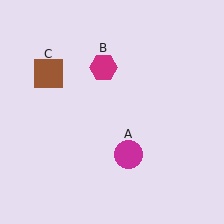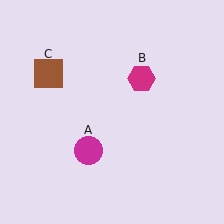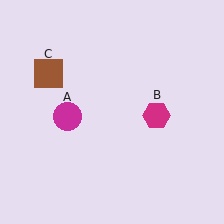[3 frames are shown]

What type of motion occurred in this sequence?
The magenta circle (object A), magenta hexagon (object B) rotated clockwise around the center of the scene.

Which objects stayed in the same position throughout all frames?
Brown square (object C) remained stationary.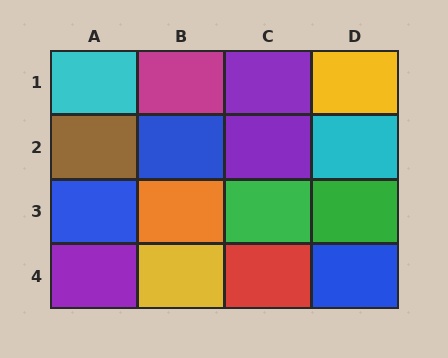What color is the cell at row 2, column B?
Blue.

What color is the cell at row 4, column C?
Red.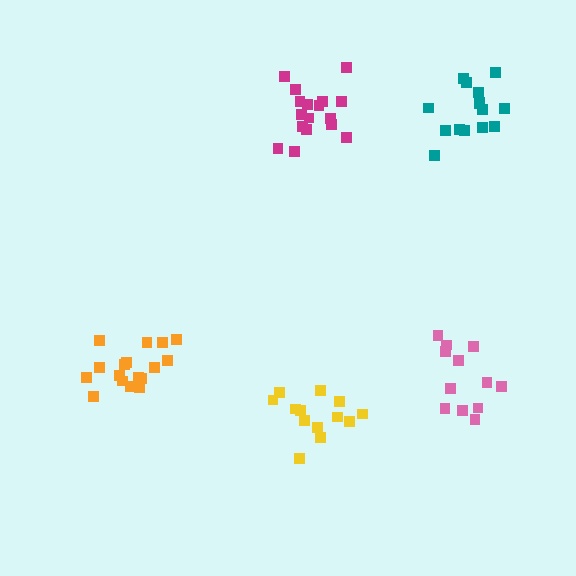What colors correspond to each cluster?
The clusters are colored: pink, orange, teal, magenta, yellow.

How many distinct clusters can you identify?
There are 5 distinct clusters.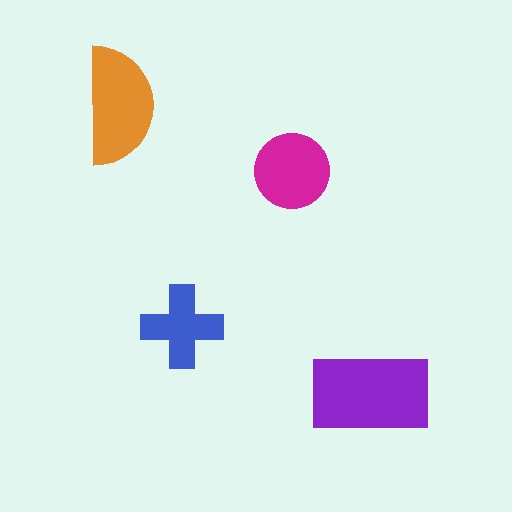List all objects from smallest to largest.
The blue cross, the magenta circle, the orange semicircle, the purple rectangle.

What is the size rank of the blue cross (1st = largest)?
4th.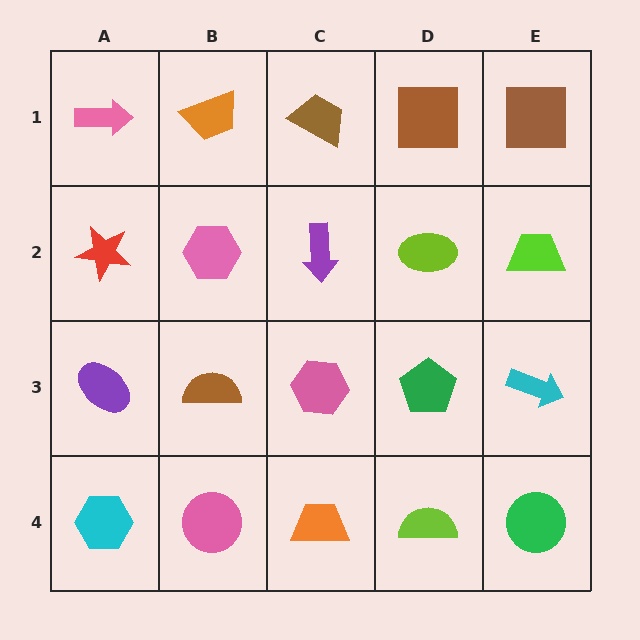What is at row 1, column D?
A brown square.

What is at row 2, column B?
A pink hexagon.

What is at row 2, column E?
A lime trapezoid.